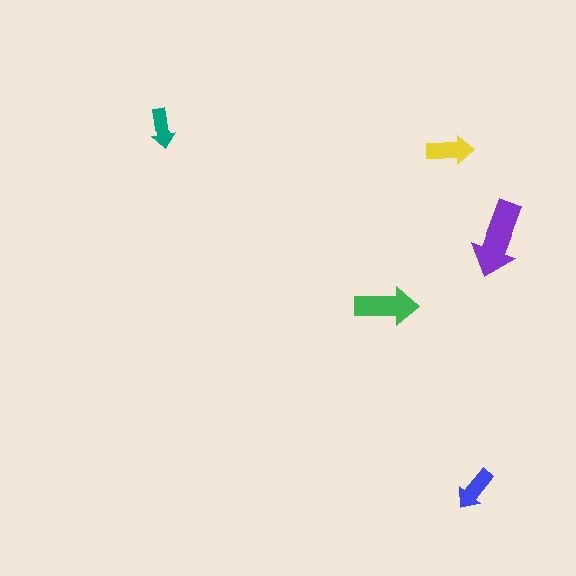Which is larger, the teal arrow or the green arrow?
The green one.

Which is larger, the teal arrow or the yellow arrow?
The yellow one.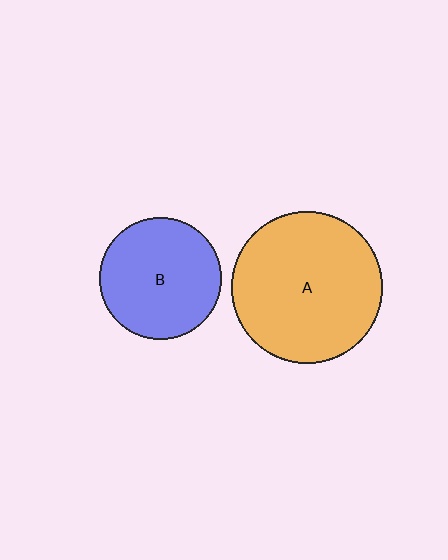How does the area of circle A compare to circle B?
Approximately 1.5 times.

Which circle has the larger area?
Circle A (orange).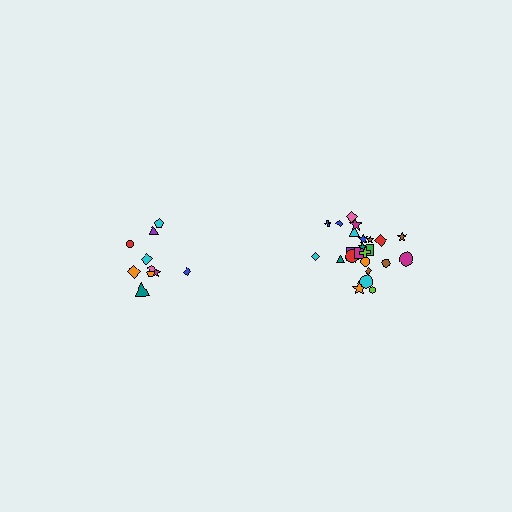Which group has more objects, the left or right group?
The right group.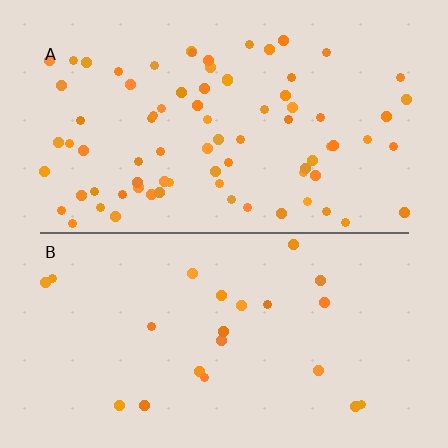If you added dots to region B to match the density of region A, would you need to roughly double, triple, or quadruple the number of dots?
Approximately quadruple.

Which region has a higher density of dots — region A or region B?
A (the top).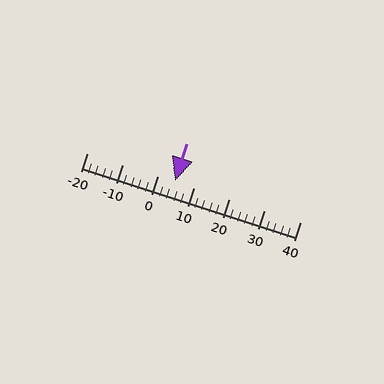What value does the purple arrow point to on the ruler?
The purple arrow points to approximately 5.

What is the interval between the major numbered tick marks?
The major tick marks are spaced 10 units apart.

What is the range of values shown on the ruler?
The ruler shows values from -20 to 40.